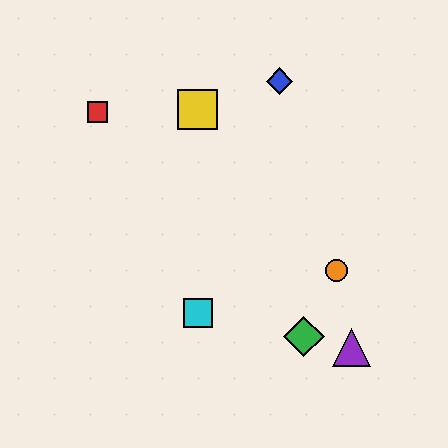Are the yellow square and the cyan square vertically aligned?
Yes, both are at x≈198.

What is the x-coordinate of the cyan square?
The cyan square is at x≈198.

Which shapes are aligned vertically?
The yellow square, the cyan square are aligned vertically.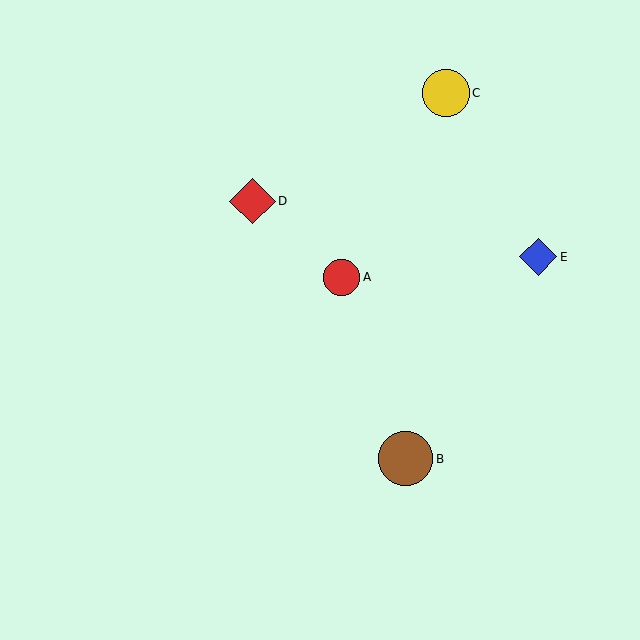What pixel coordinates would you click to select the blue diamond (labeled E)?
Click at (538, 257) to select the blue diamond E.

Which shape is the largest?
The brown circle (labeled B) is the largest.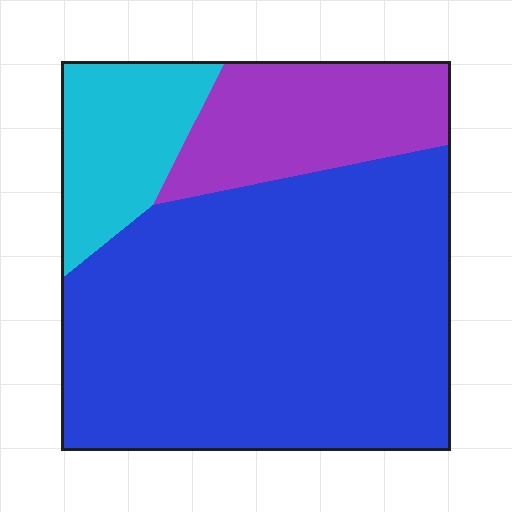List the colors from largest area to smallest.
From largest to smallest: blue, purple, cyan.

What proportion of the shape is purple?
Purple covers about 20% of the shape.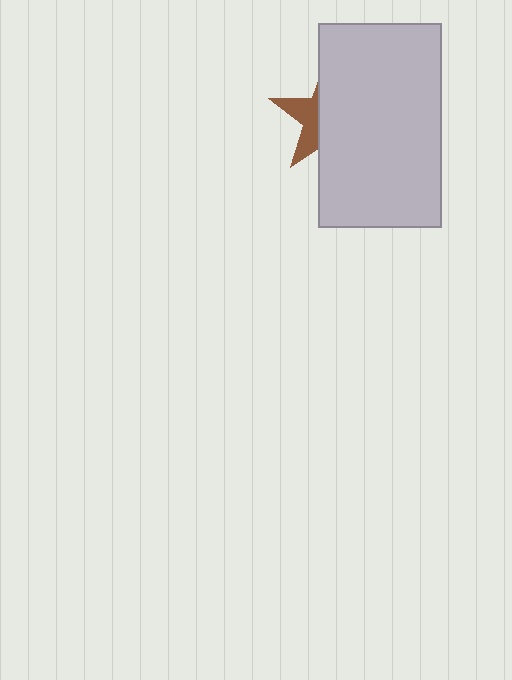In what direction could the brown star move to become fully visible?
The brown star could move left. That would shift it out from behind the light gray rectangle entirely.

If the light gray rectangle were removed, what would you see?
You would see the complete brown star.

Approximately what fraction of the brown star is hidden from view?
Roughly 66% of the brown star is hidden behind the light gray rectangle.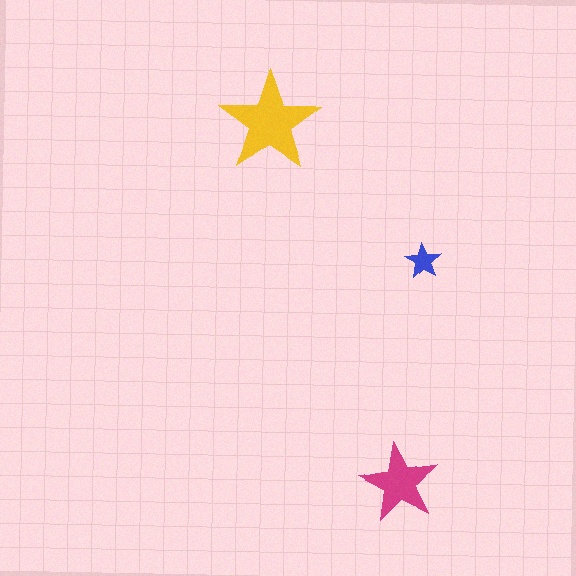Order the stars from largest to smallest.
the yellow one, the magenta one, the blue one.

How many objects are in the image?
There are 3 objects in the image.